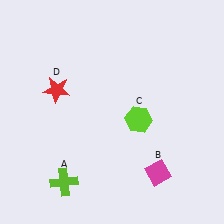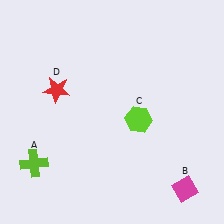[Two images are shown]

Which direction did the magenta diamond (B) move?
The magenta diamond (B) moved right.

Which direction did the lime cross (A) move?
The lime cross (A) moved left.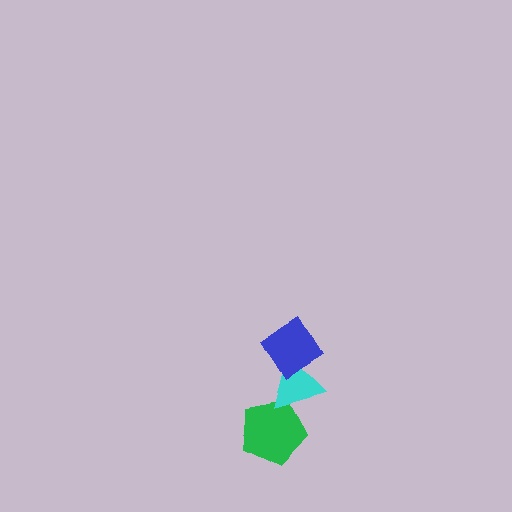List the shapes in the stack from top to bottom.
From top to bottom: the blue diamond, the cyan triangle, the green pentagon.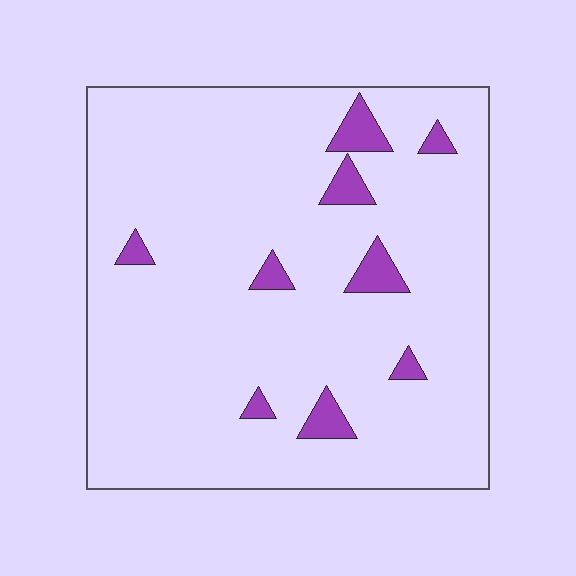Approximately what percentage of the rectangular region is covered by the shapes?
Approximately 5%.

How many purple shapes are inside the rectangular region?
9.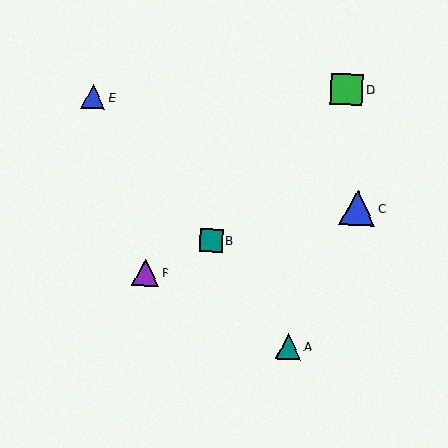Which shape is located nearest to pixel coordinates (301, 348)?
The teal triangle (labeled A) at (288, 346) is nearest to that location.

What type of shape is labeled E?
Shape E is a blue triangle.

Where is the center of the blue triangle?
The center of the blue triangle is at (93, 97).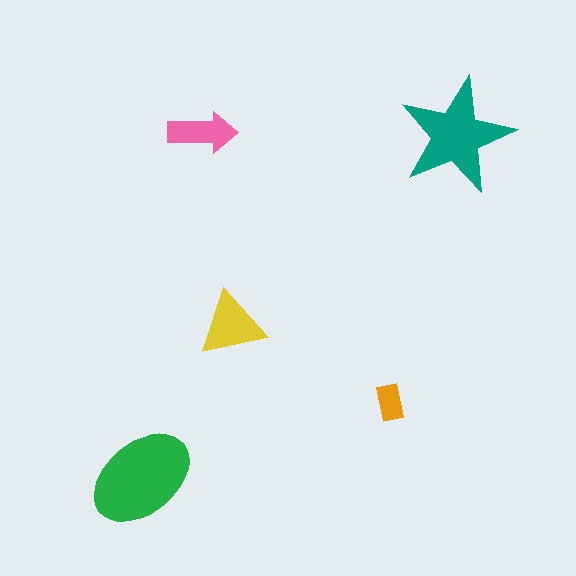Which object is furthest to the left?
The green ellipse is leftmost.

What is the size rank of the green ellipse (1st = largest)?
1st.